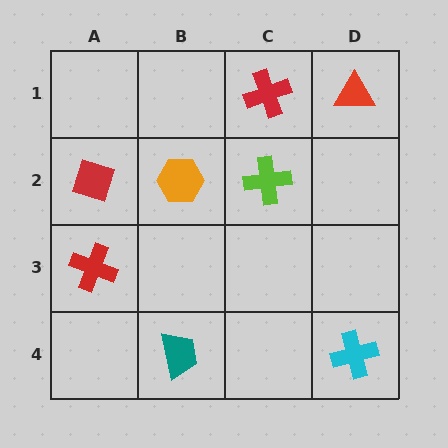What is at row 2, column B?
An orange hexagon.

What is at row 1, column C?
A red cross.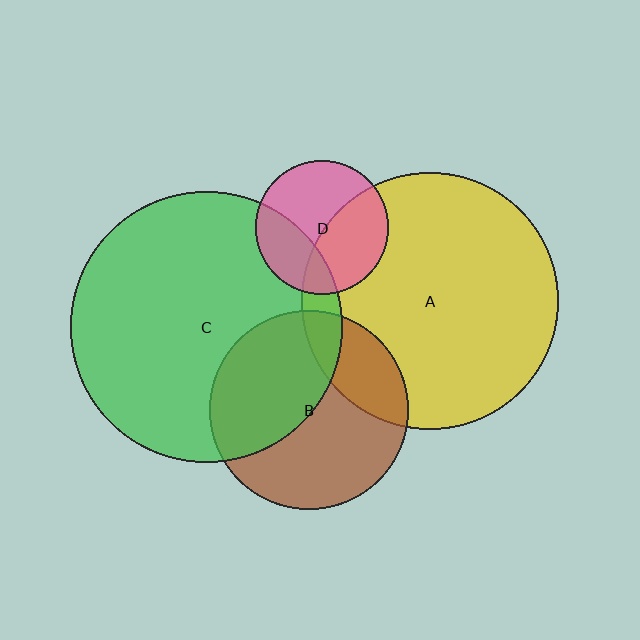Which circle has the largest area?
Circle C (green).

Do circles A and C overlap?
Yes.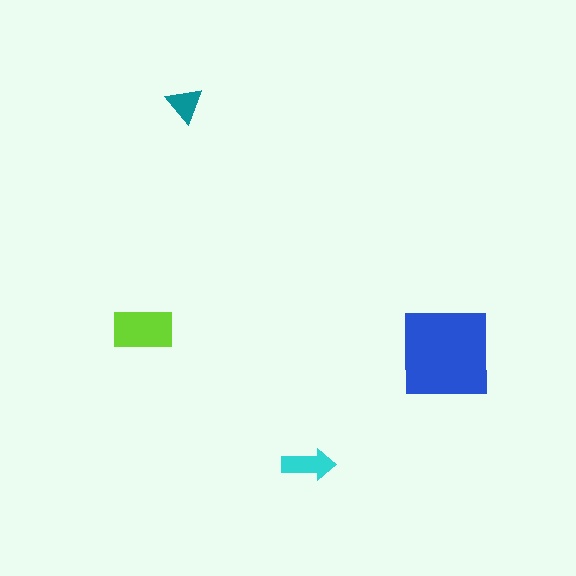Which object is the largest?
The blue square.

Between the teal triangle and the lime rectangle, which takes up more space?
The lime rectangle.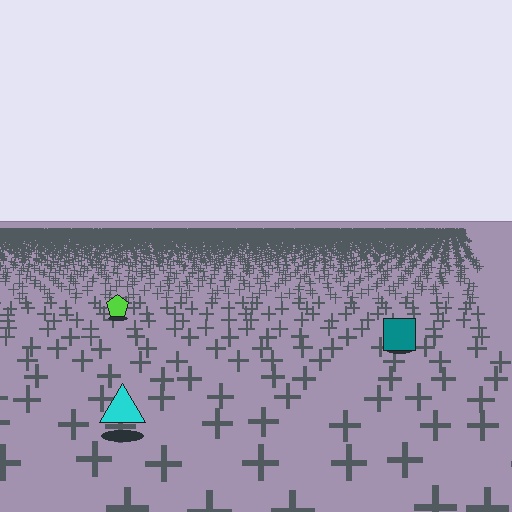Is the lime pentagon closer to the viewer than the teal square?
No. The teal square is closer — you can tell from the texture gradient: the ground texture is coarser near it.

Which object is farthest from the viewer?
The lime pentagon is farthest from the viewer. It appears smaller and the ground texture around it is denser.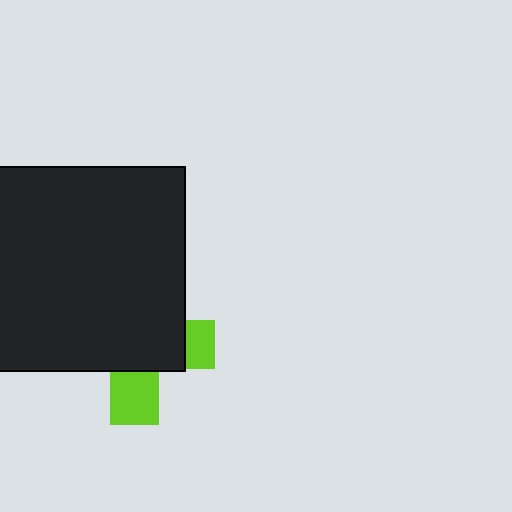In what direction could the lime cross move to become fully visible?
The lime cross could move down. That would shift it out from behind the black square entirely.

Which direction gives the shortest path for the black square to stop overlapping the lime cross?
Moving up gives the shortest separation.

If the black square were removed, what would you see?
You would see the complete lime cross.